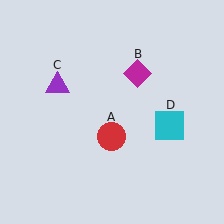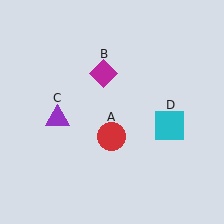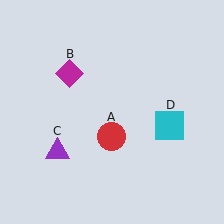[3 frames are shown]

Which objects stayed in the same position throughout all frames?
Red circle (object A) and cyan square (object D) remained stationary.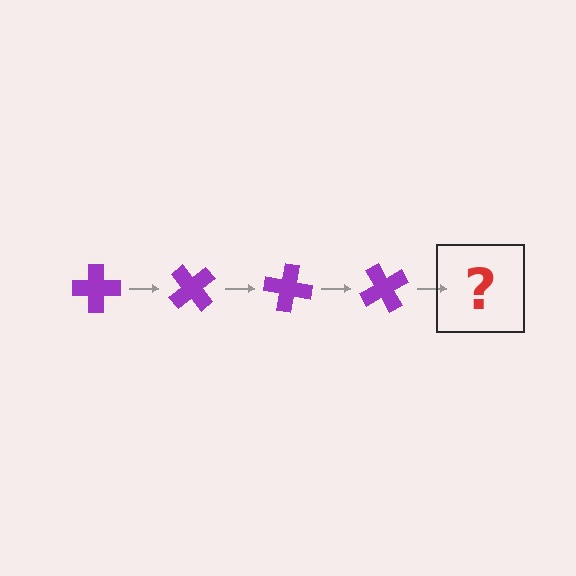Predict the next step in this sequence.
The next step is a purple cross rotated 200 degrees.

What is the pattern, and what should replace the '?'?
The pattern is that the cross rotates 50 degrees each step. The '?' should be a purple cross rotated 200 degrees.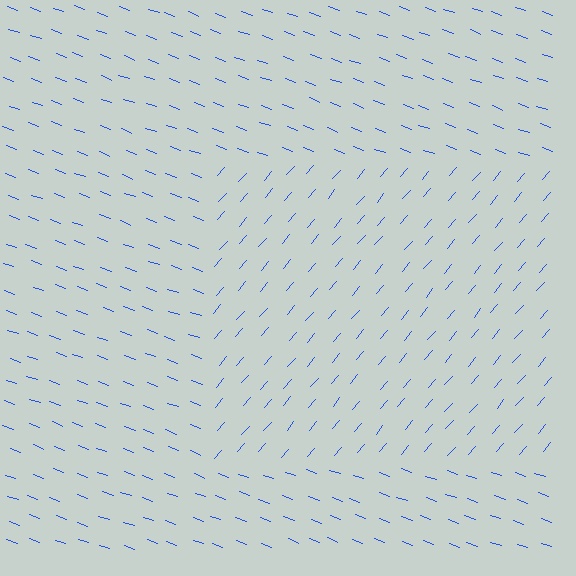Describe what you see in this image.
The image is filled with small blue line segments. A rectangle region in the image has lines oriented differently from the surrounding lines, creating a visible texture boundary.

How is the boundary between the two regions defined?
The boundary is defined purely by a change in line orientation (approximately 69 degrees difference). All lines are the same color and thickness.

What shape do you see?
I see a rectangle.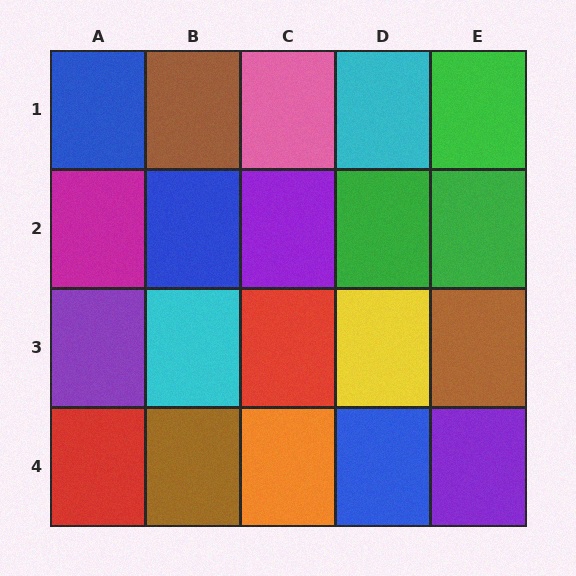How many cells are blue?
3 cells are blue.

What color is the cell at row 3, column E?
Brown.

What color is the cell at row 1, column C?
Pink.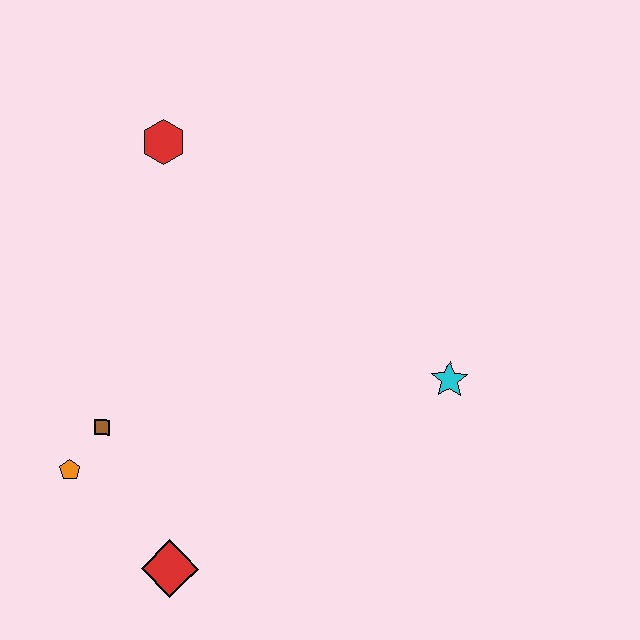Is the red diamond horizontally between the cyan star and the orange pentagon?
Yes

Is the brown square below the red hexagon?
Yes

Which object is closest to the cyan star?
The red diamond is closest to the cyan star.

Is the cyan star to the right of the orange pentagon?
Yes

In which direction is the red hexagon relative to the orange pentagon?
The red hexagon is above the orange pentagon.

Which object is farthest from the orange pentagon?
The cyan star is farthest from the orange pentagon.